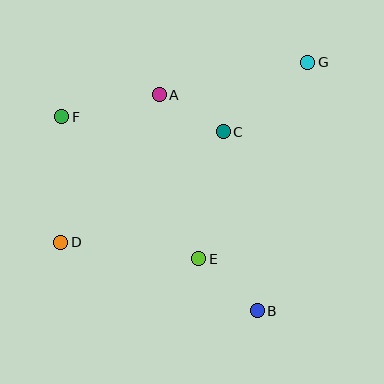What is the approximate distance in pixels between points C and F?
The distance between C and F is approximately 162 pixels.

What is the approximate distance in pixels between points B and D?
The distance between B and D is approximately 208 pixels.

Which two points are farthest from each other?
Points D and G are farthest from each other.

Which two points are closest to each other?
Points A and C are closest to each other.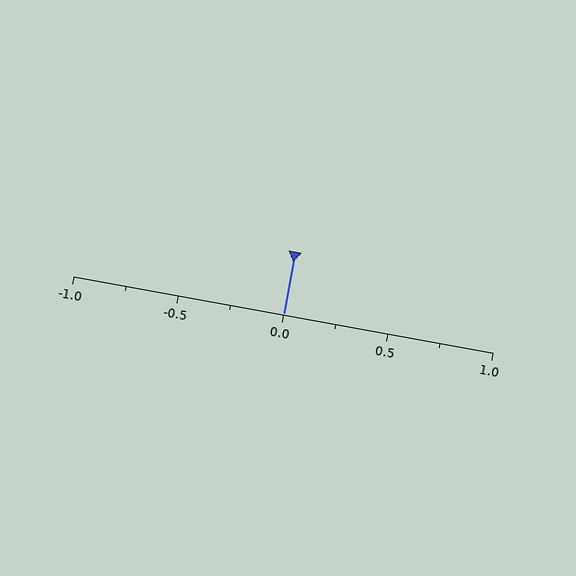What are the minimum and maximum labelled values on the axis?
The axis runs from -1.0 to 1.0.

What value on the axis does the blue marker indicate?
The marker indicates approximately 0.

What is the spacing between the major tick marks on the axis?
The major ticks are spaced 0.5 apart.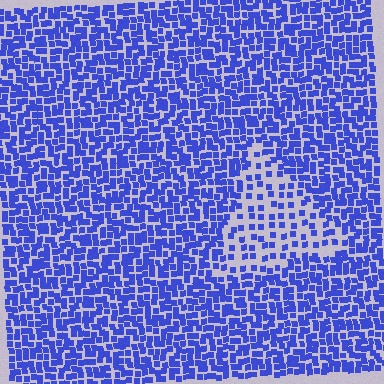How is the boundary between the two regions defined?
The boundary is defined by a change in element density (approximately 2.2x ratio). All elements are the same color, size, and shape.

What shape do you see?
I see a triangle.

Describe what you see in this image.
The image contains small blue elements arranged at two different densities. A triangle-shaped region is visible where the elements are less densely packed than the surrounding area.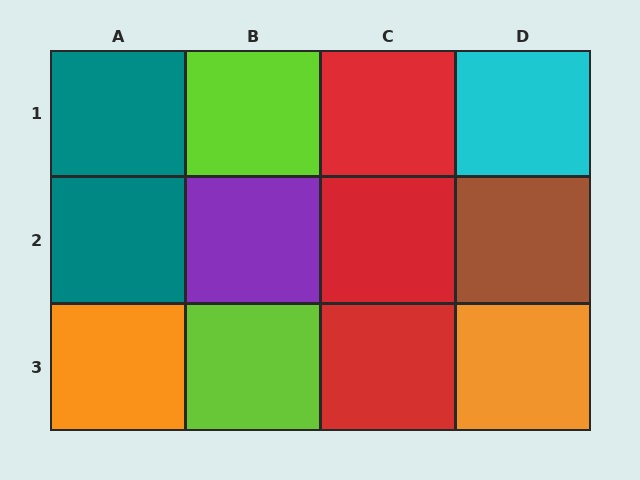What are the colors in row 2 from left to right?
Teal, purple, red, brown.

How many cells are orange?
2 cells are orange.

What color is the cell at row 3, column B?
Lime.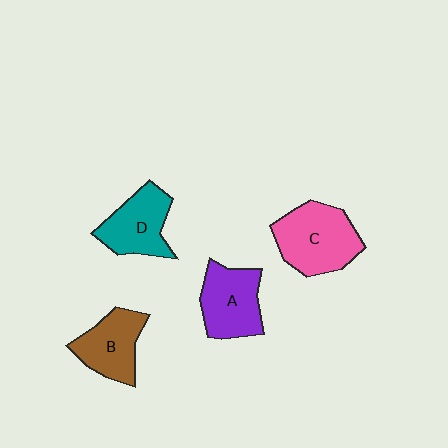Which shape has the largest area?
Shape C (pink).